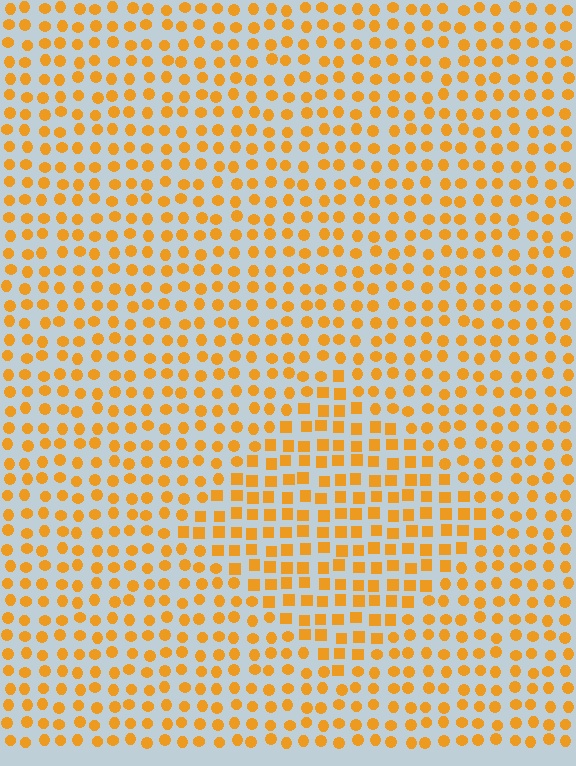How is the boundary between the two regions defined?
The boundary is defined by a change in element shape: squares inside vs. circles outside. All elements share the same color and spacing.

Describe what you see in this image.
The image is filled with small orange elements arranged in a uniform grid. A diamond-shaped region contains squares, while the surrounding area contains circles. The boundary is defined purely by the change in element shape.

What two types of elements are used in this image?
The image uses squares inside the diamond region and circles outside it.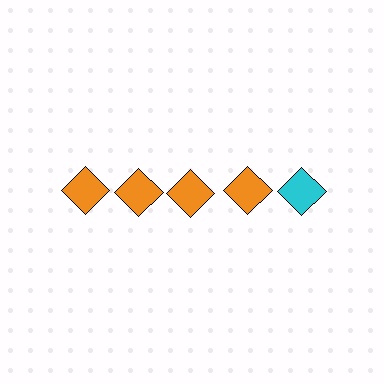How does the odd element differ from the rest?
It has a different color: cyan instead of orange.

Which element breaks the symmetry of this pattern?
The cyan diamond in the top row, rightmost column breaks the symmetry. All other shapes are orange diamonds.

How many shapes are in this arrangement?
There are 5 shapes arranged in a grid pattern.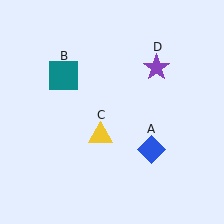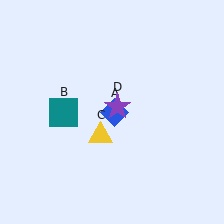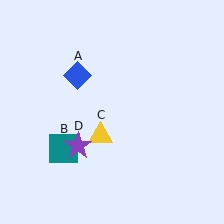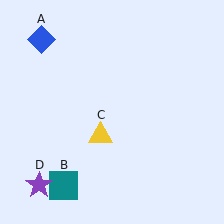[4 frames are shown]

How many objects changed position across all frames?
3 objects changed position: blue diamond (object A), teal square (object B), purple star (object D).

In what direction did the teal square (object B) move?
The teal square (object B) moved down.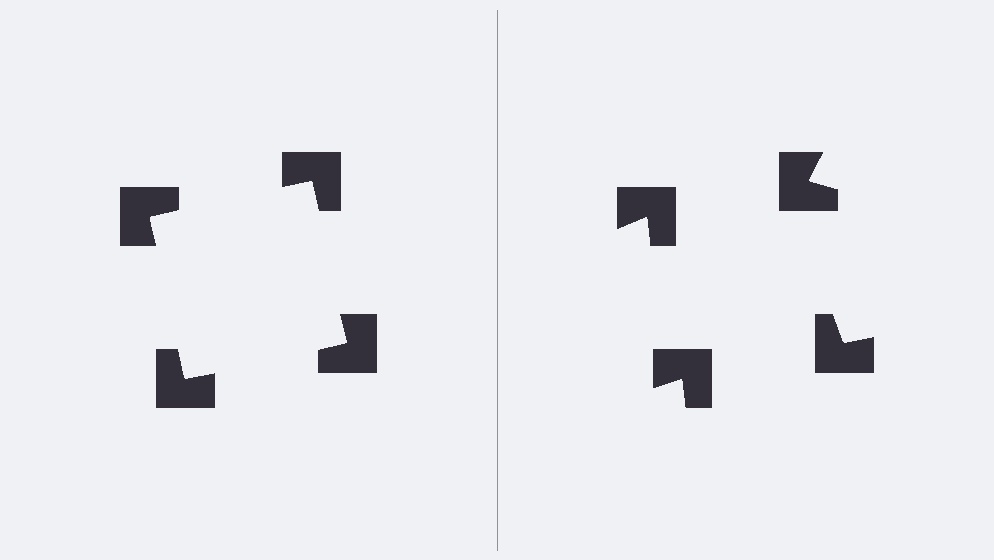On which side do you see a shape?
An illusory square appears on the left side. On the right side the wedge cuts are rotated, so no coherent shape forms.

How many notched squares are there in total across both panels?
8 — 4 on each side.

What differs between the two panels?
The notched squares are positioned identically on both sides; only the wedge orientations differ. On the left they align to a square; on the right they are misaligned.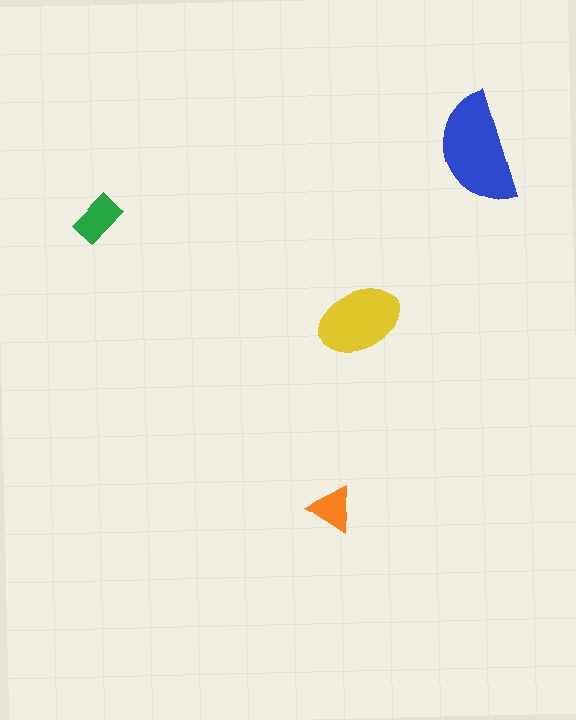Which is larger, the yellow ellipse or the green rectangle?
The yellow ellipse.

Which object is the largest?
The blue semicircle.